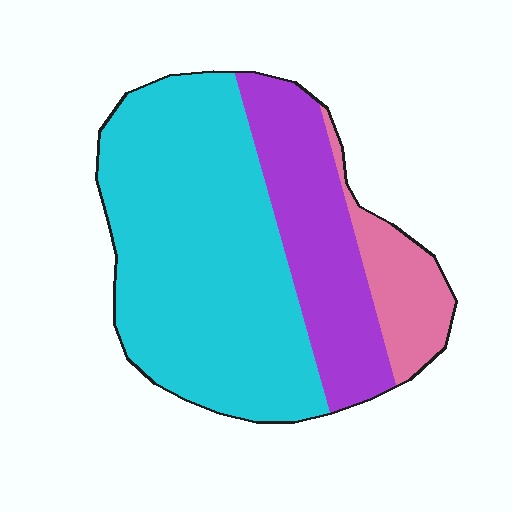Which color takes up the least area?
Pink, at roughly 10%.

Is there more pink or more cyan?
Cyan.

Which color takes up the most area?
Cyan, at roughly 60%.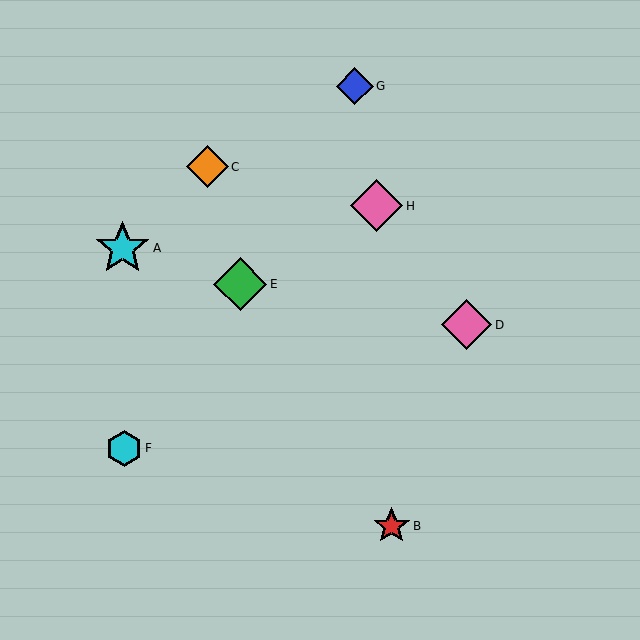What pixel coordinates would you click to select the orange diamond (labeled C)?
Click at (207, 167) to select the orange diamond C.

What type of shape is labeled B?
Shape B is a red star.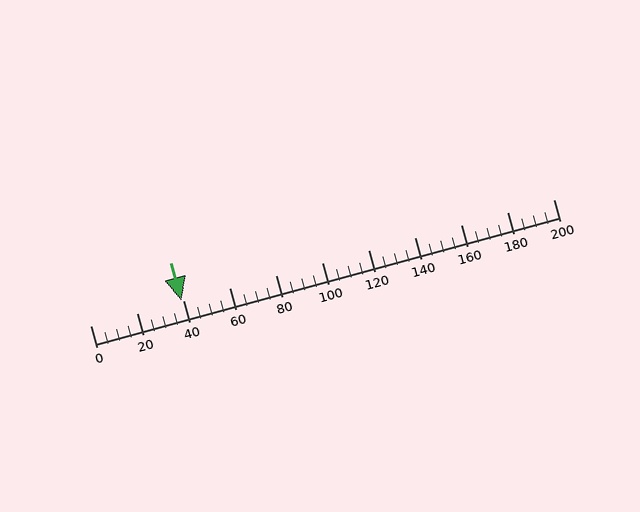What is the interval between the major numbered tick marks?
The major tick marks are spaced 20 units apart.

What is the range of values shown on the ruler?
The ruler shows values from 0 to 200.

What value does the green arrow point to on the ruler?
The green arrow points to approximately 39.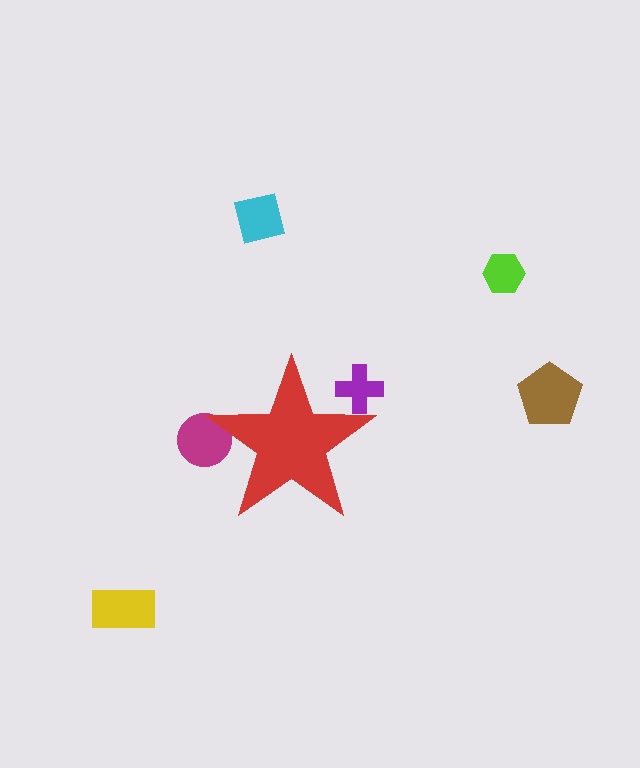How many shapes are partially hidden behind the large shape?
2 shapes are partially hidden.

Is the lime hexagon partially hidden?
No, the lime hexagon is fully visible.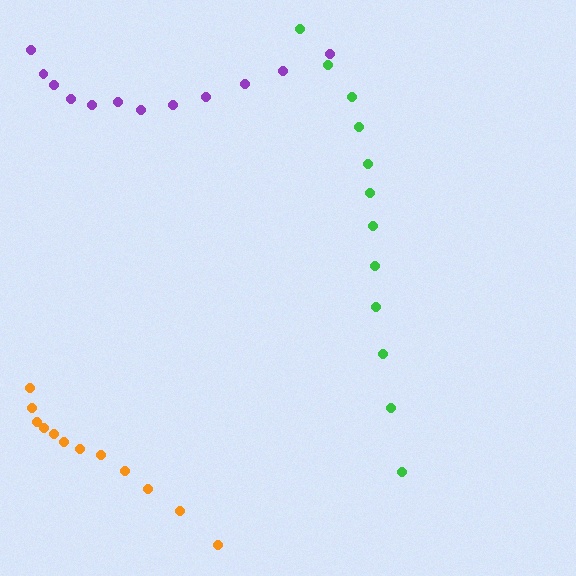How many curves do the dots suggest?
There are 3 distinct paths.